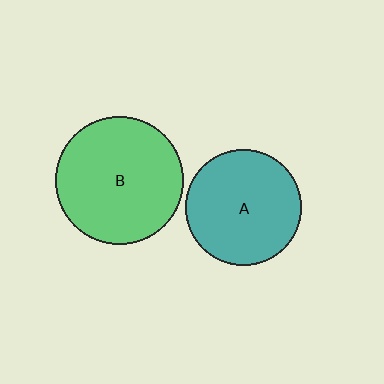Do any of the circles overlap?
No, none of the circles overlap.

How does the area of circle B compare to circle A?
Approximately 1.2 times.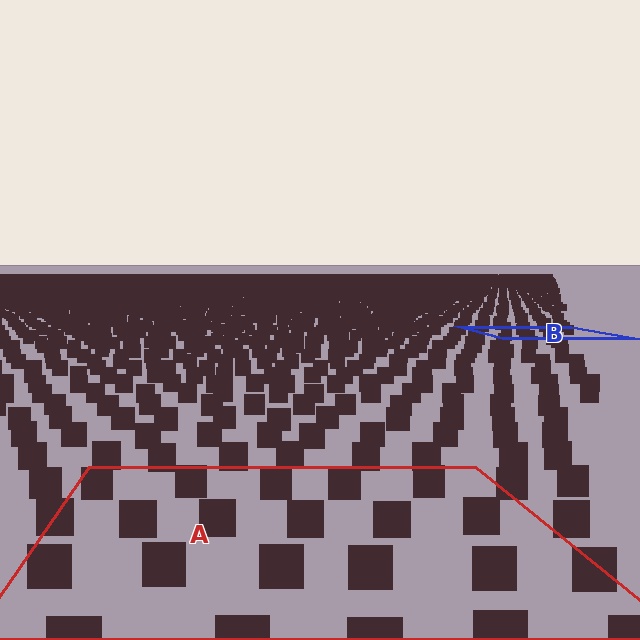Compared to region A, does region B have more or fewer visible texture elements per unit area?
Region B has more texture elements per unit area — they are packed more densely because it is farther away.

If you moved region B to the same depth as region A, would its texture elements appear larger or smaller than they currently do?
They would appear larger. At a closer depth, the same texture elements are projected at a bigger on-screen size.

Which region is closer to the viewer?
Region A is closer. The texture elements there are larger and more spread out.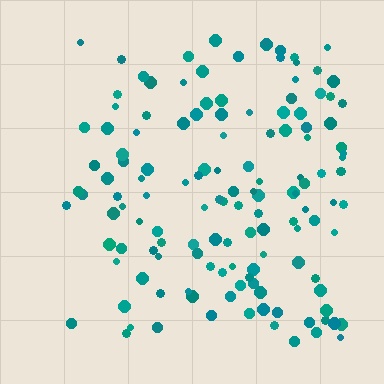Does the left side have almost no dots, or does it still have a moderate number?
Still a moderate number, just noticeably fewer than the right.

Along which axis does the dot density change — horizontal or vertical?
Horizontal.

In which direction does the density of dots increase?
From left to right, with the right side densest.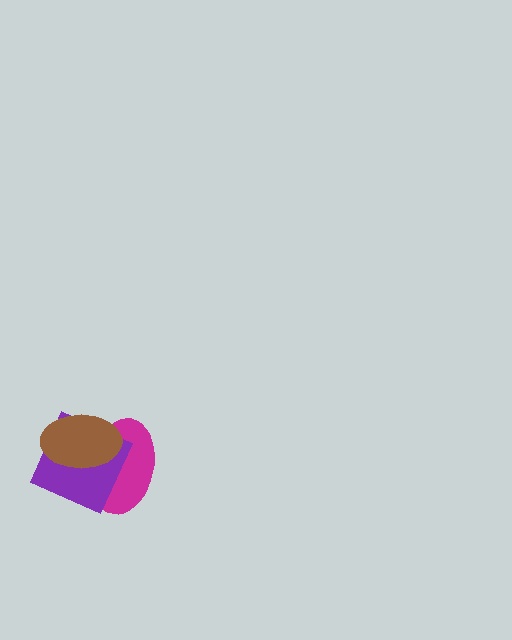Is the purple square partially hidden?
Yes, it is partially covered by another shape.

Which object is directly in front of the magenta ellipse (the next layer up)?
The purple square is directly in front of the magenta ellipse.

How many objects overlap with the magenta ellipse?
2 objects overlap with the magenta ellipse.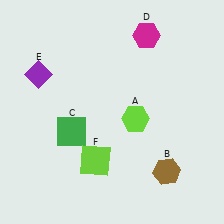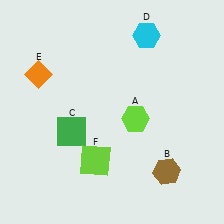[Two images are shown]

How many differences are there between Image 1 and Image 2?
There are 2 differences between the two images.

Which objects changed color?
D changed from magenta to cyan. E changed from purple to orange.